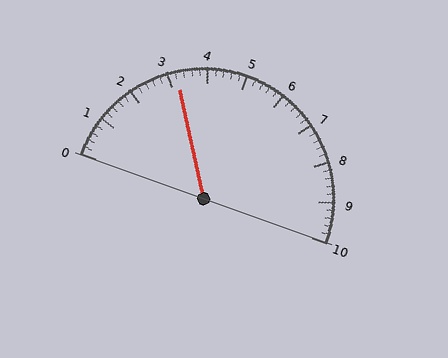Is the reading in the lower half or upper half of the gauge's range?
The reading is in the lower half of the range (0 to 10).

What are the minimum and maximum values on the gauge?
The gauge ranges from 0 to 10.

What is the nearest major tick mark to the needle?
The nearest major tick mark is 3.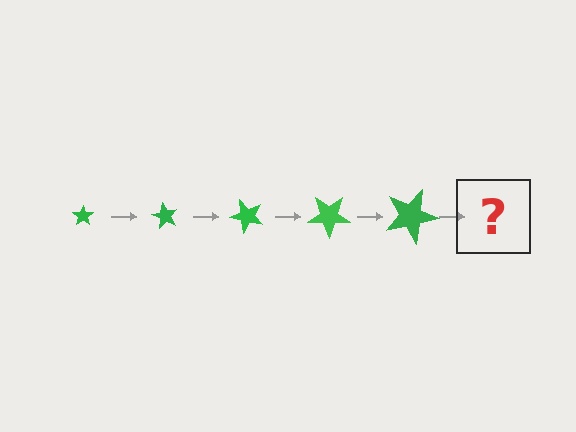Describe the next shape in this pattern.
It should be a star, larger than the previous one and rotated 300 degrees from the start.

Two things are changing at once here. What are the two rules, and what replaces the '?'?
The two rules are that the star grows larger each step and it rotates 60 degrees each step. The '?' should be a star, larger than the previous one and rotated 300 degrees from the start.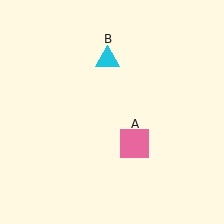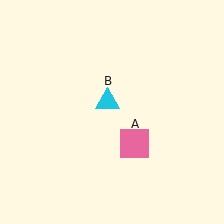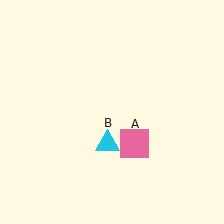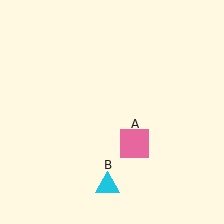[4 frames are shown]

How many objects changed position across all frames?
1 object changed position: cyan triangle (object B).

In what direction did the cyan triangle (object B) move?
The cyan triangle (object B) moved down.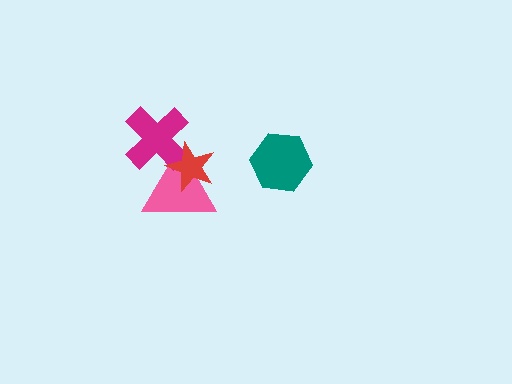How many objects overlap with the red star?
2 objects overlap with the red star.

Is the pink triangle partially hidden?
Yes, it is partially covered by another shape.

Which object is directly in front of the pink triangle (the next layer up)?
The magenta cross is directly in front of the pink triangle.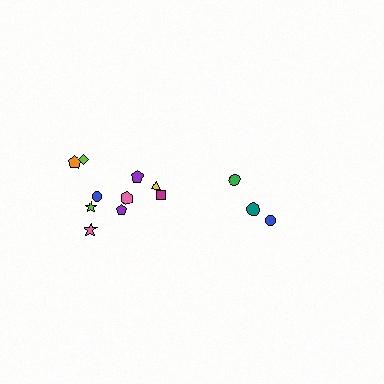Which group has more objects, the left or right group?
The left group.